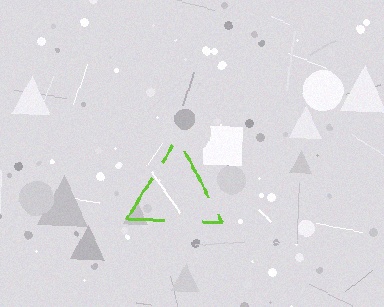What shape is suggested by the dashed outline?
The dashed outline suggests a triangle.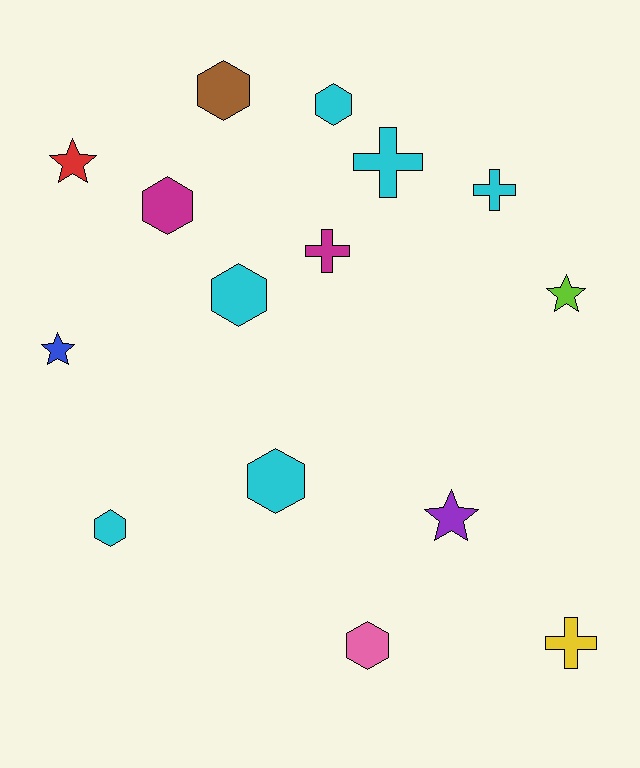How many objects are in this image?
There are 15 objects.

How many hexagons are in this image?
There are 7 hexagons.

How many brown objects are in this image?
There is 1 brown object.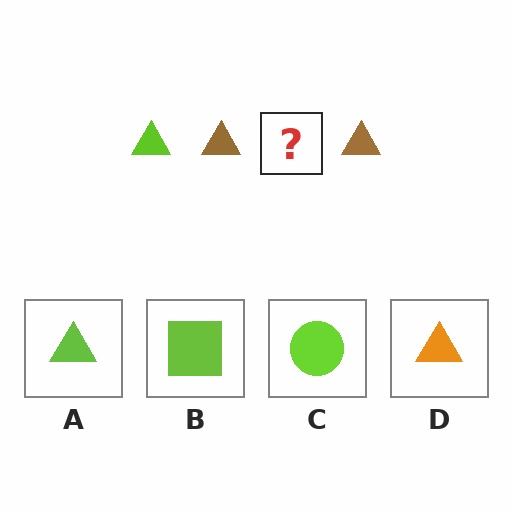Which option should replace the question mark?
Option A.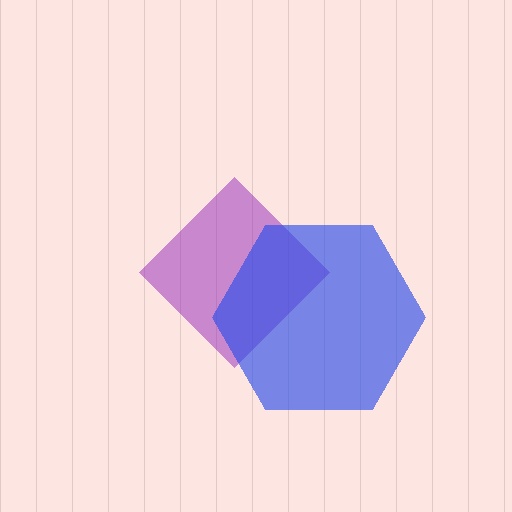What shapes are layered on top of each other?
The layered shapes are: a purple diamond, a blue hexagon.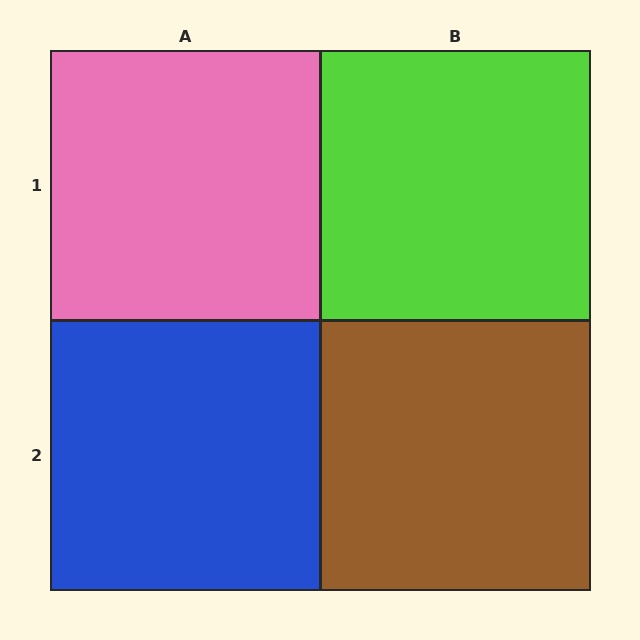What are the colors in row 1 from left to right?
Pink, lime.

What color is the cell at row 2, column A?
Blue.